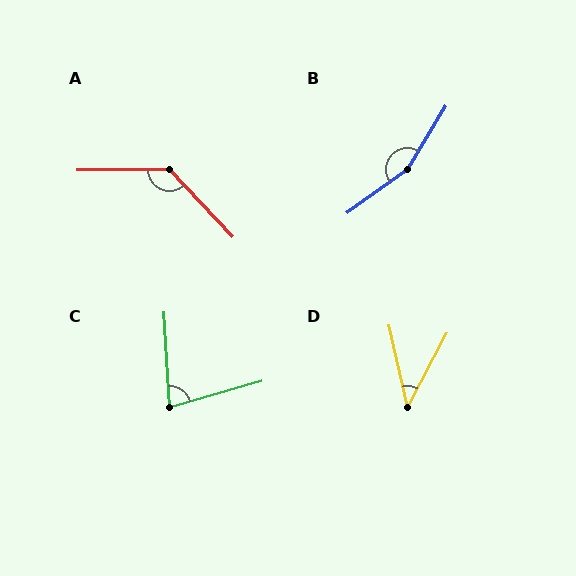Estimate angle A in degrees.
Approximately 133 degrees.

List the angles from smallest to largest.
D (41°), C (77°), A (133°), B (157°).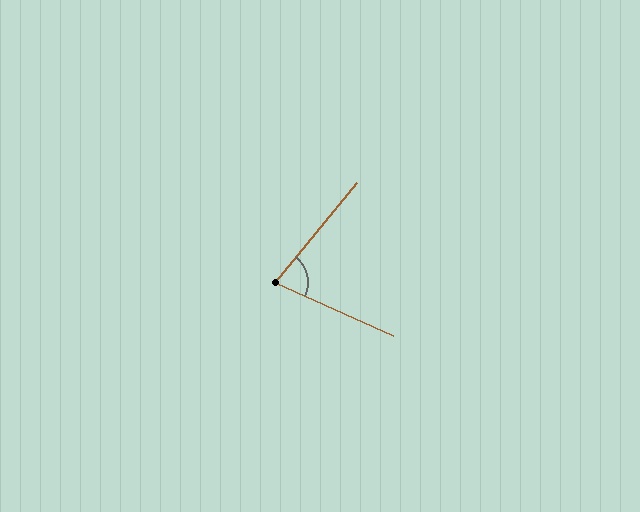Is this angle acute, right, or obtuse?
It is acute.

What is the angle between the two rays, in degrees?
Approximately 74 degrees.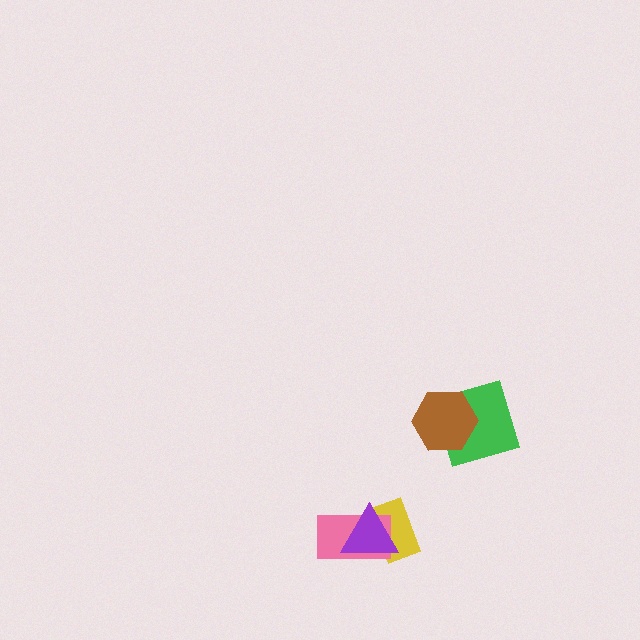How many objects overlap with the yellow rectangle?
2 objects overlap with the yellow rectangle.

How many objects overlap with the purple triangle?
2 objects overlap with the purple triangle.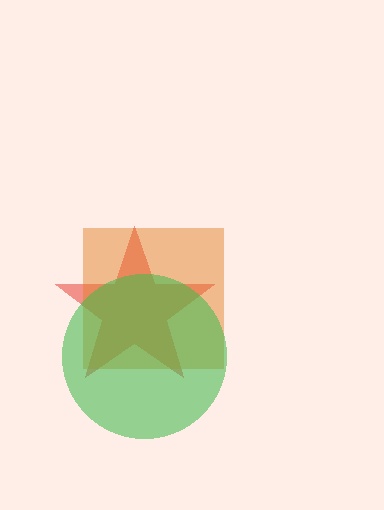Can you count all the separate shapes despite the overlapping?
Yes, there are 3 separate shapes.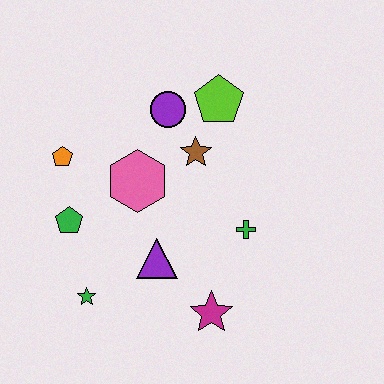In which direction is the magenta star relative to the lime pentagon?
The magenta star is below the lime pentagon.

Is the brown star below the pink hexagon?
No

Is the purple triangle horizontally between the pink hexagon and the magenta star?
Yes